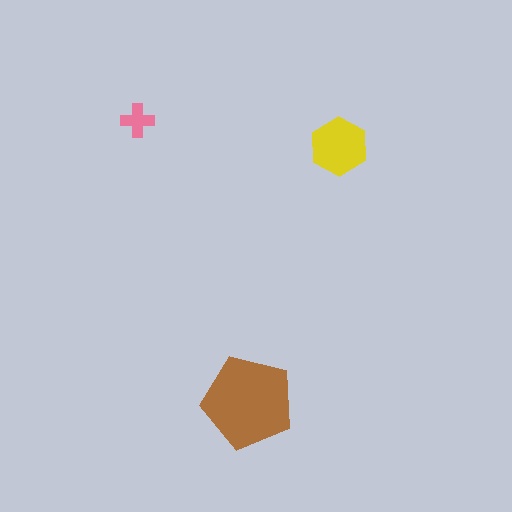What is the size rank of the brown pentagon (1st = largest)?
1st.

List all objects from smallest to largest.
The pink cross, the yellow hexagon, the brown pentagon.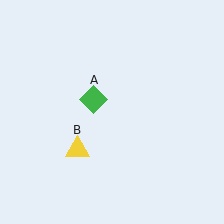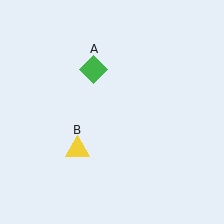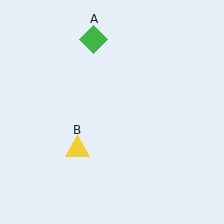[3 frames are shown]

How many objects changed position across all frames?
1 object changed position: green diamond (object A).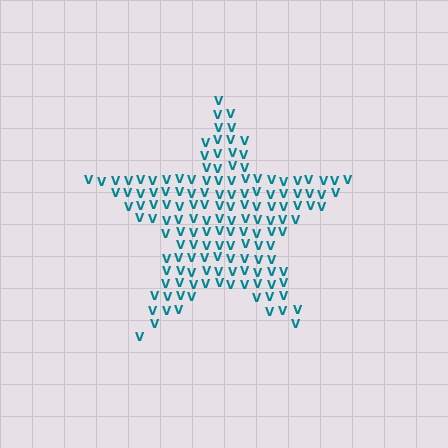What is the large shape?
The large shape is a star.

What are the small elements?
The small elements are letter V's.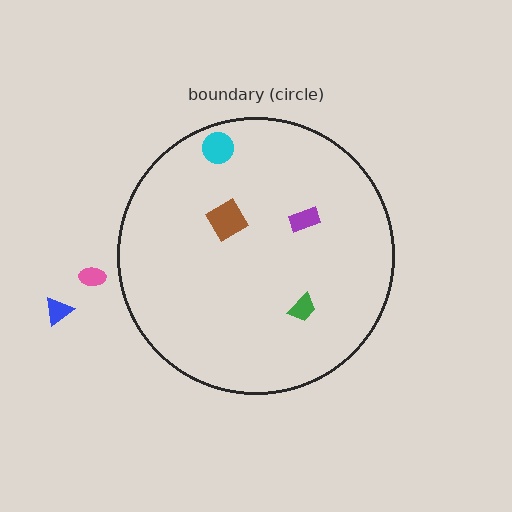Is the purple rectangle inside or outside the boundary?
Inside.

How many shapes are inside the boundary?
4 inside, 2 outside.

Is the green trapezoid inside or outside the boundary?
Inside.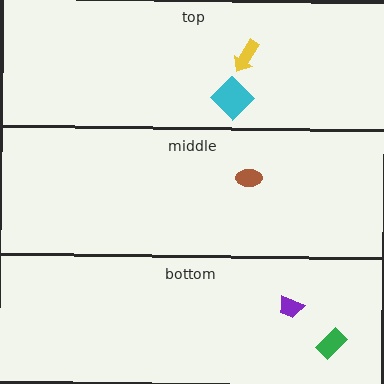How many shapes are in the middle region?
1.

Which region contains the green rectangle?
The bottom region.